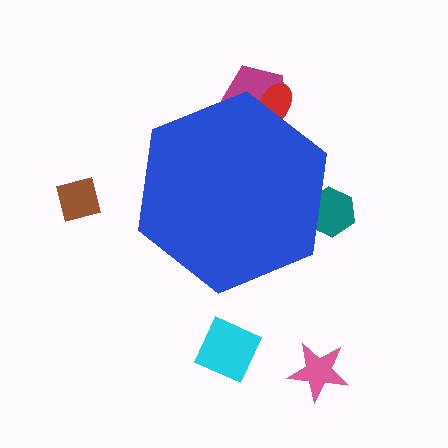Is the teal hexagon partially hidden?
Yes, the teal hexagon is partially hidden behind the blue hexagon.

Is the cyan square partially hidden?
No, the cyan square is fully visible.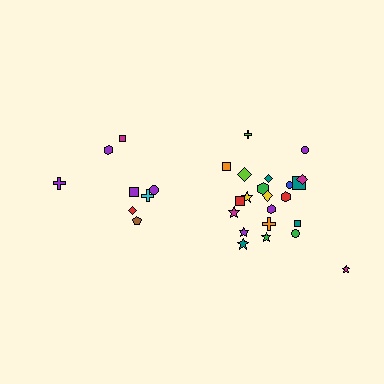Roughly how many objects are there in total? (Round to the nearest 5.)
Roughly 30 objects in total.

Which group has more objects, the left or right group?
The right group.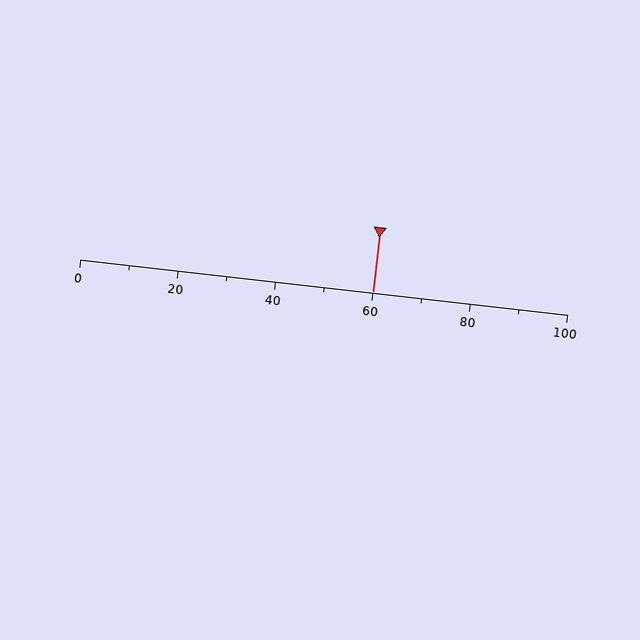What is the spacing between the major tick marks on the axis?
The major ticks are spaced 20 apart.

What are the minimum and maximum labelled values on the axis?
The axis runs from 0 to 100.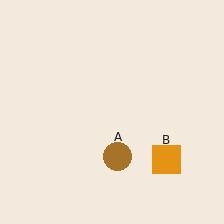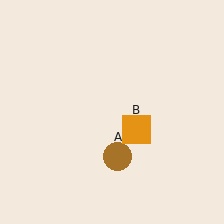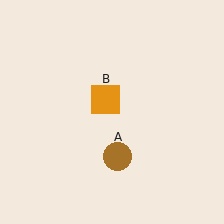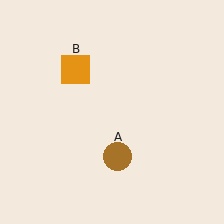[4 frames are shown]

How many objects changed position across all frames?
1 object changed position: orange square (object B).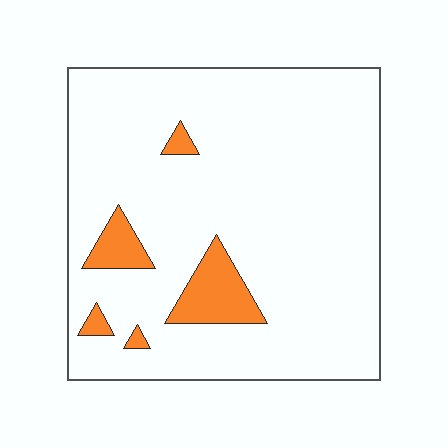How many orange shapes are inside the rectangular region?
5.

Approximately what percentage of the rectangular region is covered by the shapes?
Approximately 10%.